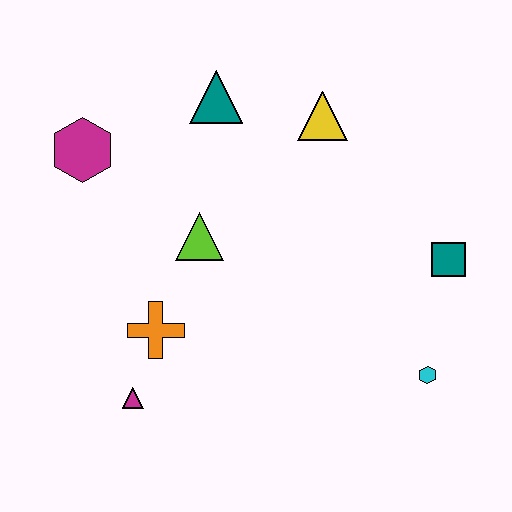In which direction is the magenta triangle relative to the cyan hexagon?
The magenta triangle is to the left of the cyan hexagon.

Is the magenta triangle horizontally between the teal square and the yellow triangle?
No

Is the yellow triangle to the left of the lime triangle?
No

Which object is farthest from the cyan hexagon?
The magenta hexagon is farthest from the cyan hexagon.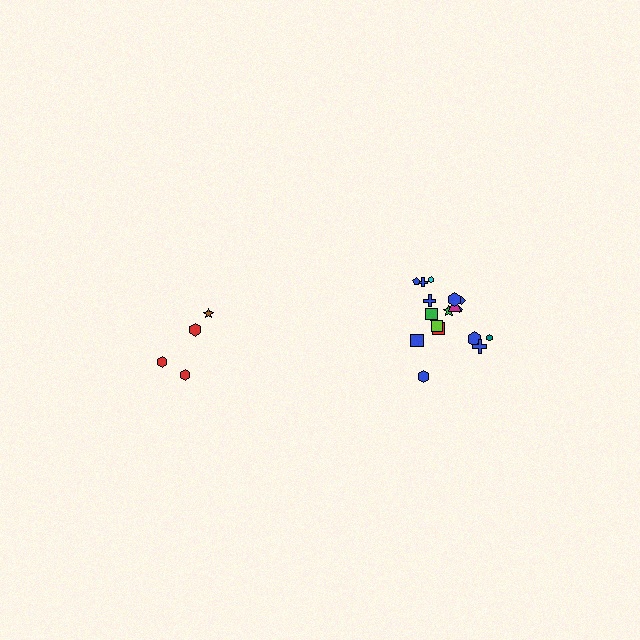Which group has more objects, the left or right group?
The right group.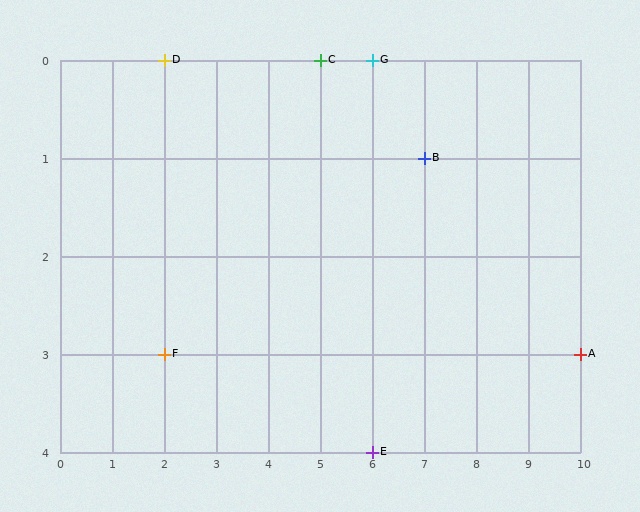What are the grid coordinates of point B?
Point B is at grid coordinates (7, 1).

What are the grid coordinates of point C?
Point C is at grid coordinates (5, 0).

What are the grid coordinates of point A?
Point A is at grid coordinates (10, 3).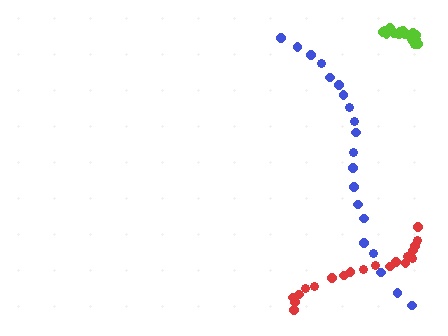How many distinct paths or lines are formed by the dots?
There are 3 distinct paths.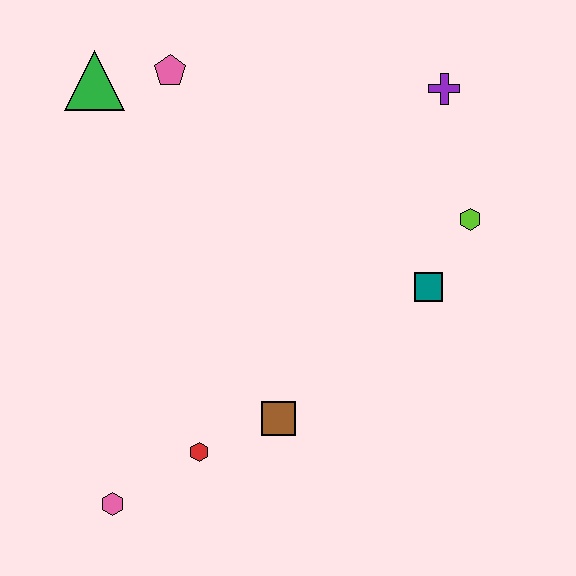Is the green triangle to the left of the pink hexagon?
Yes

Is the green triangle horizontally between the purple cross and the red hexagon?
No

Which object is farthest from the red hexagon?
The purple cross is farthest from the red hexagon.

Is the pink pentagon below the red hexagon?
No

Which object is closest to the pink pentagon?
The green triangle is closest to the pink pentagon.